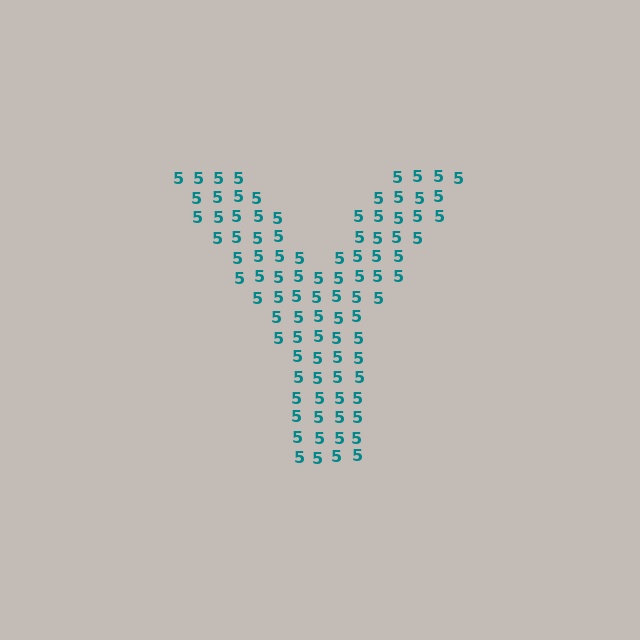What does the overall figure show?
The overall figure shows the letter Y.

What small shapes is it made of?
It is made of small digit 5's.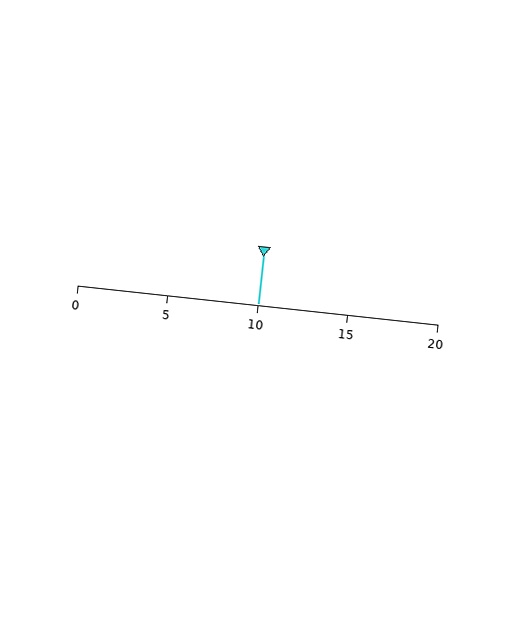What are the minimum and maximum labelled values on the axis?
The axis runs from 0 to 20.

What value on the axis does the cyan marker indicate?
The marker indicates approximately 10.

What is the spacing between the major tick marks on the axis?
The major ticks are spaced 5 apart.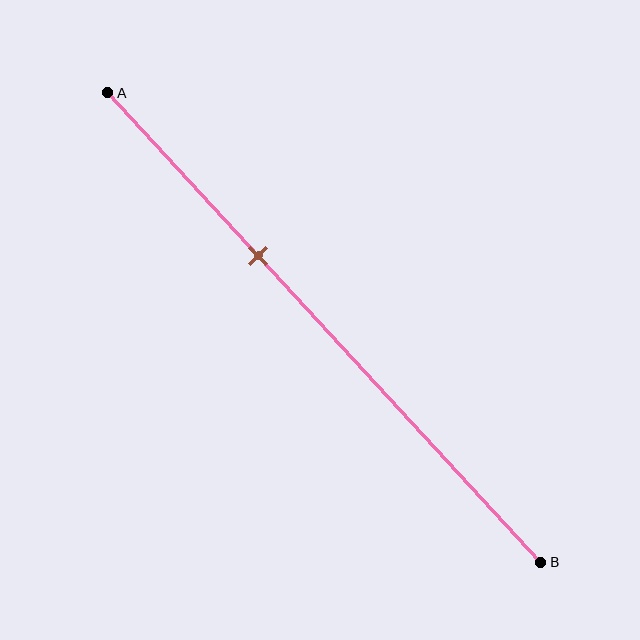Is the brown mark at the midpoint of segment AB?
No, the mark is at about 35% from A, not at the 50% midpoint.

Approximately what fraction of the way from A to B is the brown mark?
The brown mark is approximately 35% of the way from A to B.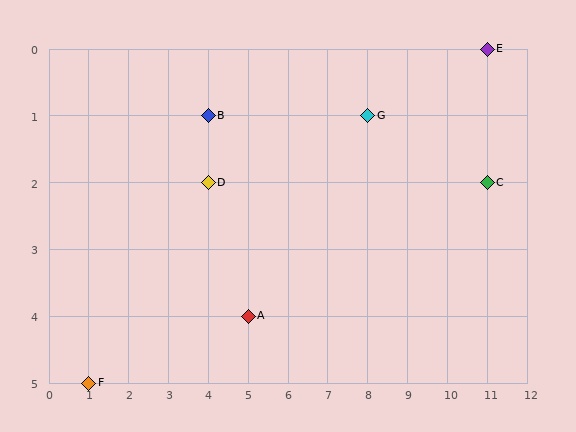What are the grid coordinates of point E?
Point E is at grid coordinates (11, 0).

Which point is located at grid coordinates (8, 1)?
Point G is at (8, 1).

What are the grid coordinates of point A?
Point A is at grid coordinates (5, 4).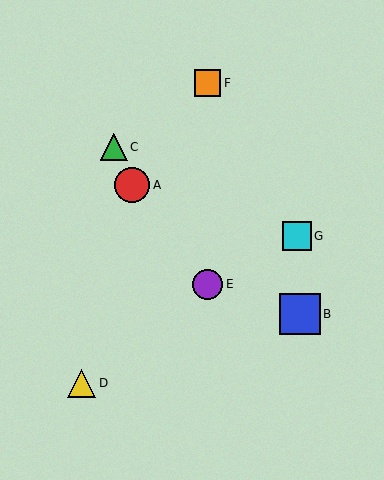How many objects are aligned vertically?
2 objects (E, F) are aligned vertically.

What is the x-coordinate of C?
Object C is at x≈114.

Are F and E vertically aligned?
Yes, both are at x≈208.